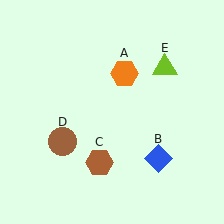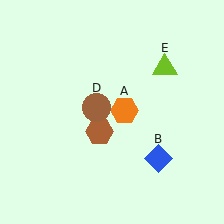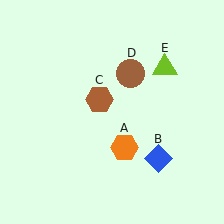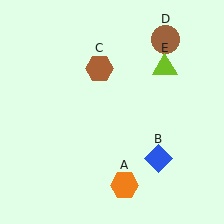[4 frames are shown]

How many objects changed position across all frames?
3 objects changed position: orange hexagon (object A), brown hexagon (object C), brown circle (object D).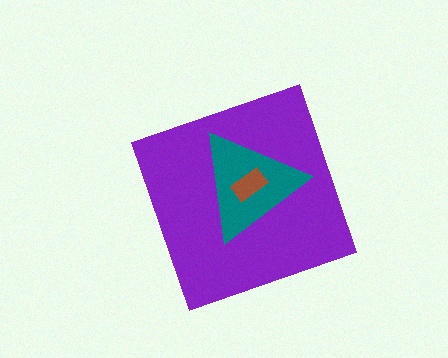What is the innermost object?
The brown rectangle.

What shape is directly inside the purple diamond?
The teal triangle.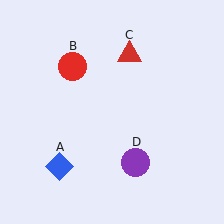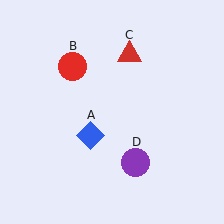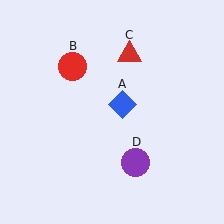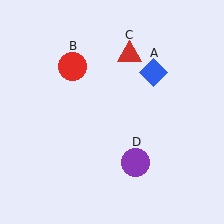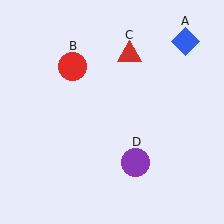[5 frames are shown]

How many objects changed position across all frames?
1 object changed position: blue diamond (object A).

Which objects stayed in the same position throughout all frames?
Red circle (object B) and red triangle (object C) and purple circle (object D) remained stationary.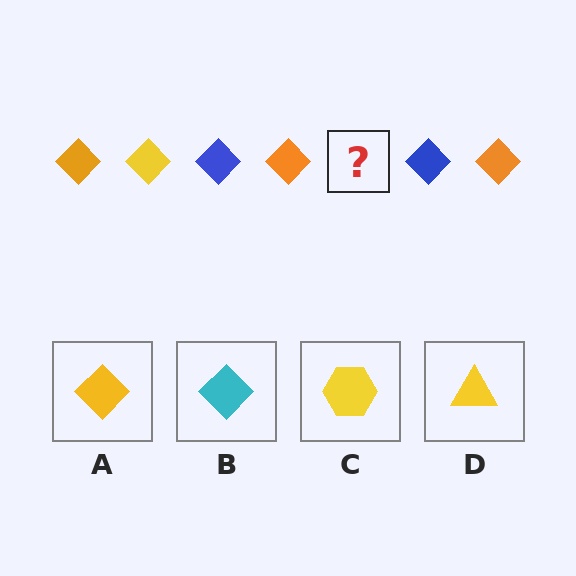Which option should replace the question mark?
Option A.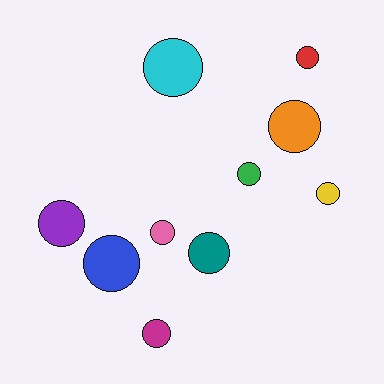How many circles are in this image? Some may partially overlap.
There are 10 circles.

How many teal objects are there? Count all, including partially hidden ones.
There is 1 teal object.